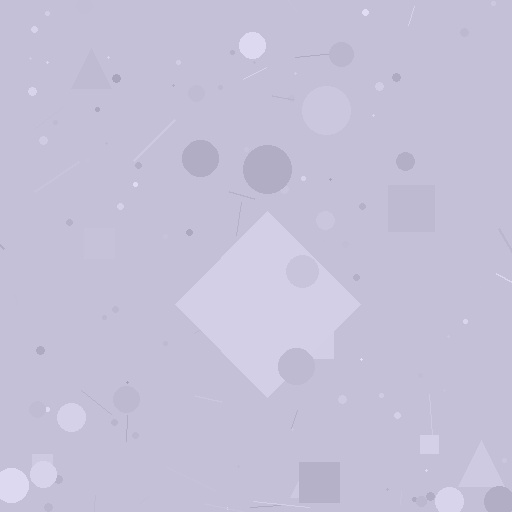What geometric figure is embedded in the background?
A diamond is embedded in the background.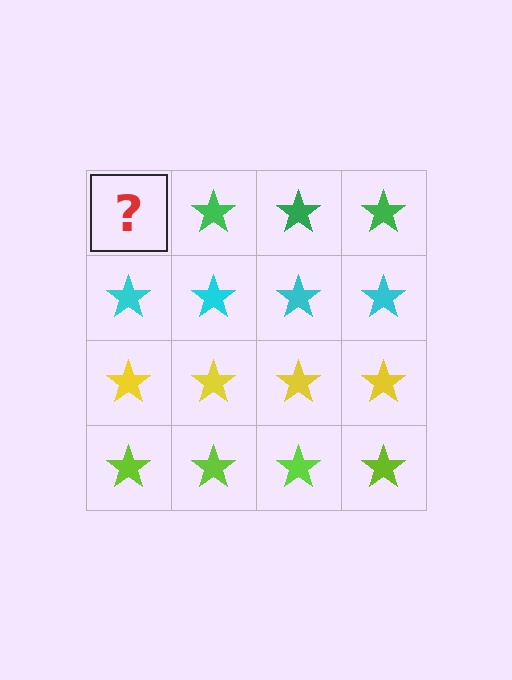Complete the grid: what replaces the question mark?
The question mark should be replaced with a green star.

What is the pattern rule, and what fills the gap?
The rule is that each row has a consistent color. The gap should be filled with a green star.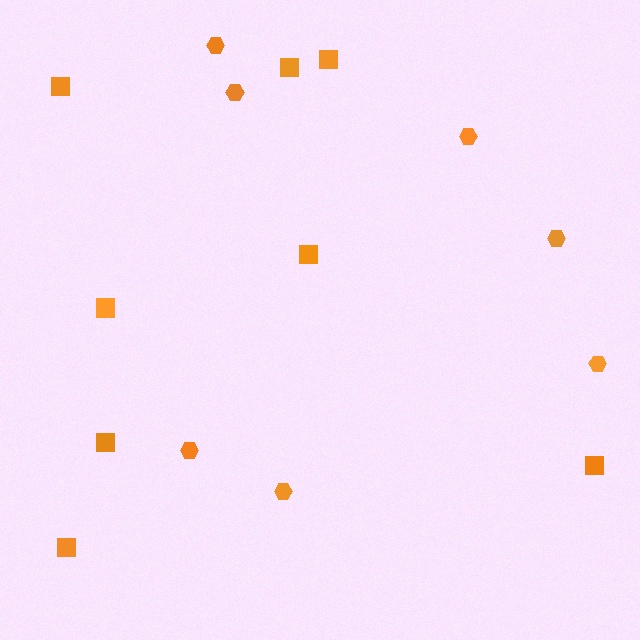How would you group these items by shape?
There are 2 groups: one group of squares (8) and one group of hexagons (7).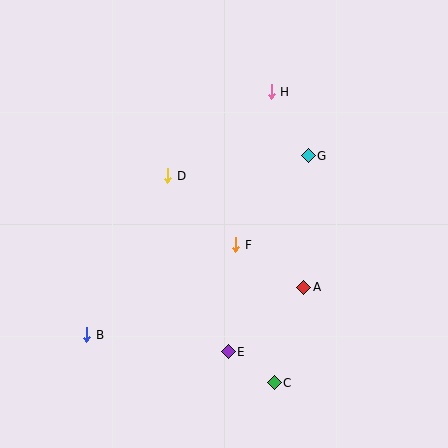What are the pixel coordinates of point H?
Point H is at (271, 92).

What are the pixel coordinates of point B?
Point B is at (87, 335).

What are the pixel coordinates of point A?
Point A is at (304, 287).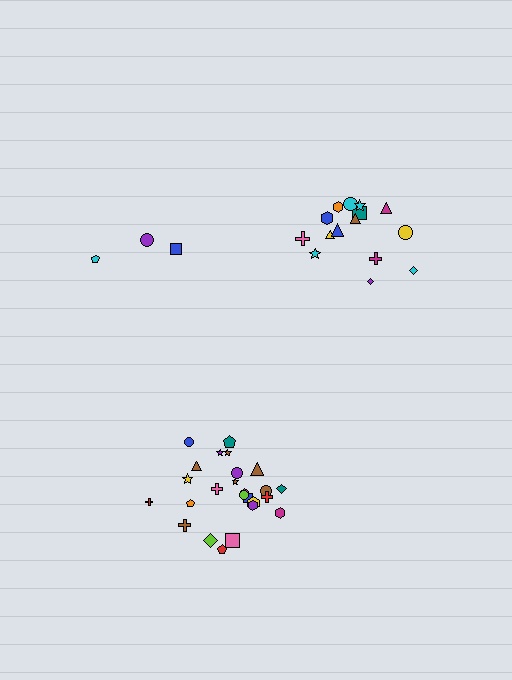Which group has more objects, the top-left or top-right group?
The top-right group.